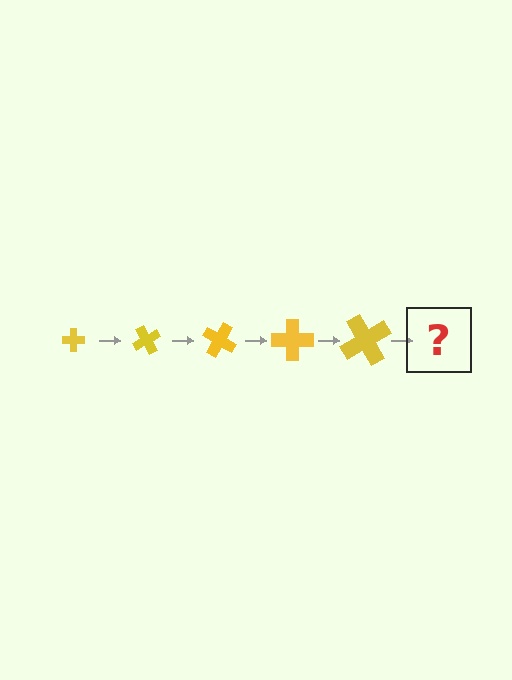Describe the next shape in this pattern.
It should be a cross, larger than the previous one and rotated 300 degrees from the start.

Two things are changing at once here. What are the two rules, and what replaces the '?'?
The two rules are that the cross grows larger each step and it rotates 60 degrees each step. The '?' should be a cross, larger than the previous one and rotated 300 degrees from the start.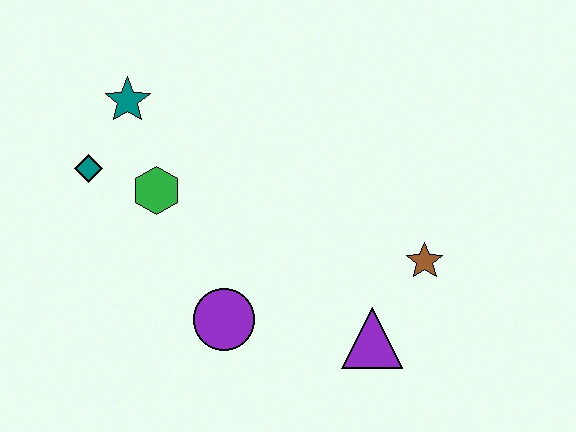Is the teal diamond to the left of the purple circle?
Yes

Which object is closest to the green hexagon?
The teal diamond is closest to the green hexagon.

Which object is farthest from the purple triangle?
The teal star is farthest from the purple triangle.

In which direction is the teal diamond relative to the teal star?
The teal diamond is below the teal star.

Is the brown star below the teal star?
Yes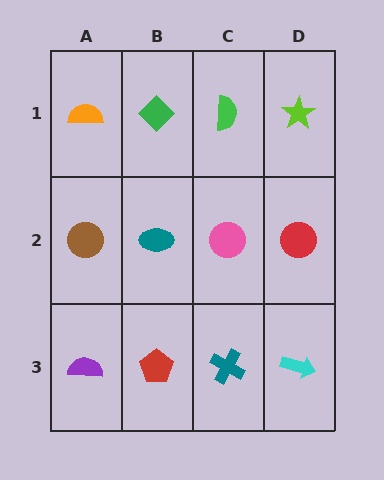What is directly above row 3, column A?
A brown circle.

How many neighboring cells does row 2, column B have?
4.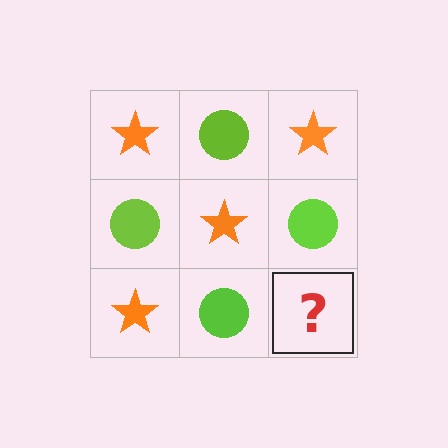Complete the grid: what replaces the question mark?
The question mark should be replaced with an orange star.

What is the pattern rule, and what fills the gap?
The rule is that it alternates orange star and lime circle in a checkerboard pattern. The gap should be filled with an orange star.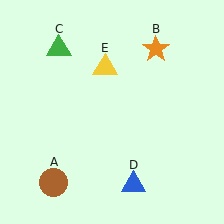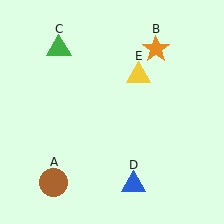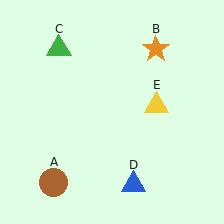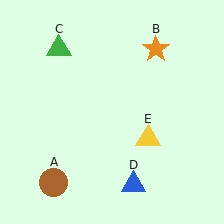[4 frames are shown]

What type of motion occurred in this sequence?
The yellow triangle (object E) rotated clockwise around the center of the scene.